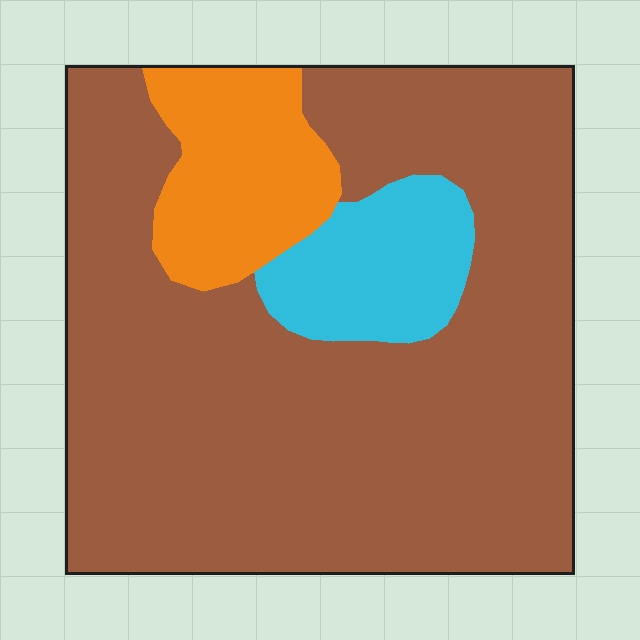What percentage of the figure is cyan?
Cyan takes up about one tenth (1/10) of the figure.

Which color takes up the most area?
Brown, at roughly 75%.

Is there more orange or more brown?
Brown.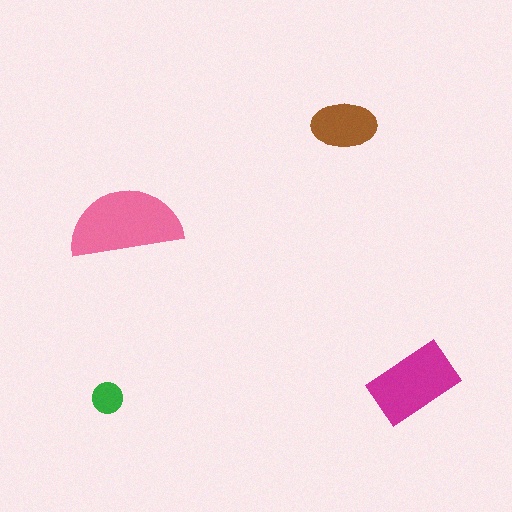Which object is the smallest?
The green circle.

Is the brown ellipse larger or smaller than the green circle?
Larger.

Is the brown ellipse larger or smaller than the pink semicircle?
Smaller.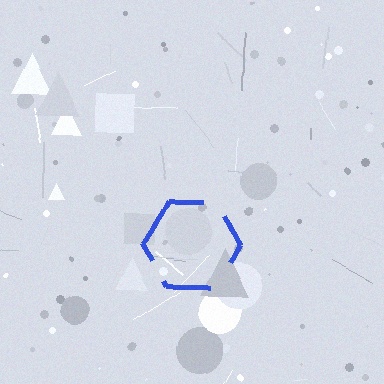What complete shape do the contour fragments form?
The contour fragments form a hexagon.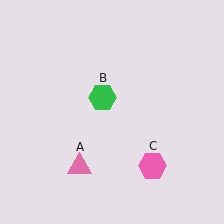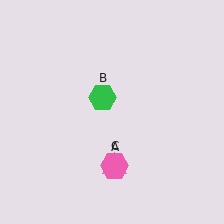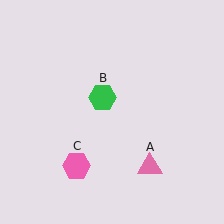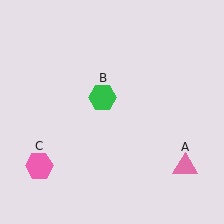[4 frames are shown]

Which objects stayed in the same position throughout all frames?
Green hexagon (object B) remained stationary.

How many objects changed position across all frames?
2 objects changed position: pink triangle (object A), pink hexagon (object C).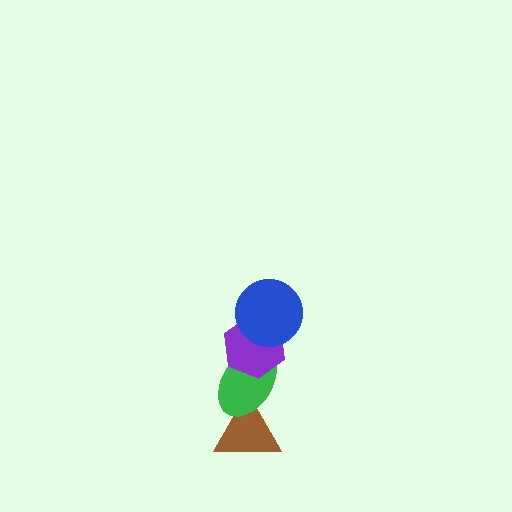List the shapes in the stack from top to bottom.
From top to bottom: the blue circle, the purple hexagon, the green ellipse, the brown triangle.